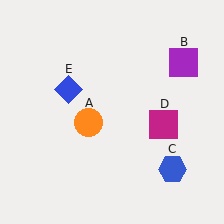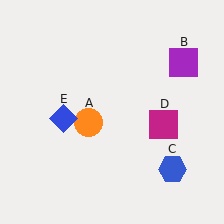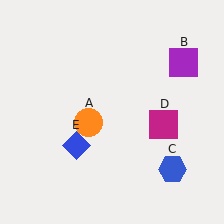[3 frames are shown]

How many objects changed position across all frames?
1 object changed position: blue diamond (object E).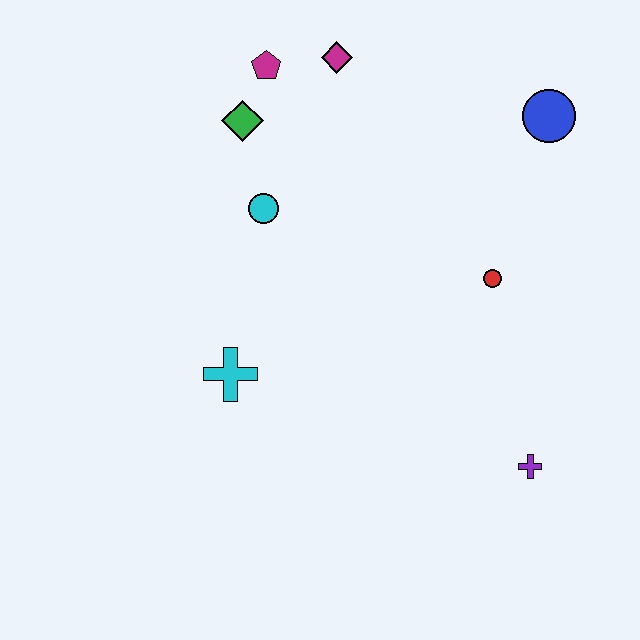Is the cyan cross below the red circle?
Yes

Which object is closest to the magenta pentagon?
The green diamond is closest to the magenta pentagon.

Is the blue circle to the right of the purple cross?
Yes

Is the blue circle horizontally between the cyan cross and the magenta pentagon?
No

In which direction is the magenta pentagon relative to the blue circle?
The magenta pentagon is to the left of the blue circle.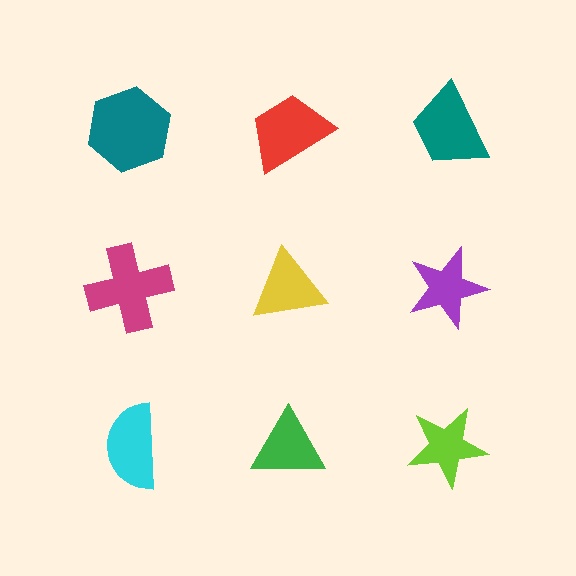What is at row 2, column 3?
A purple star.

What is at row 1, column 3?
A teal trapezoid.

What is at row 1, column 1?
A teal hexagon.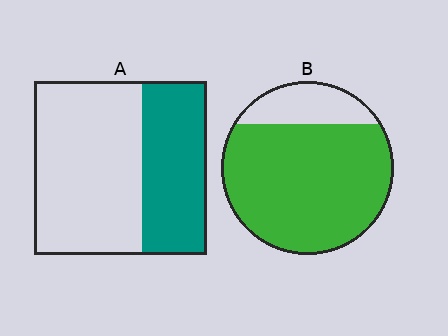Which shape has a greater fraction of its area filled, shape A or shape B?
Shape B.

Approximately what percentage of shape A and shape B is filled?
A is approximately 40% and B is approximately 80%.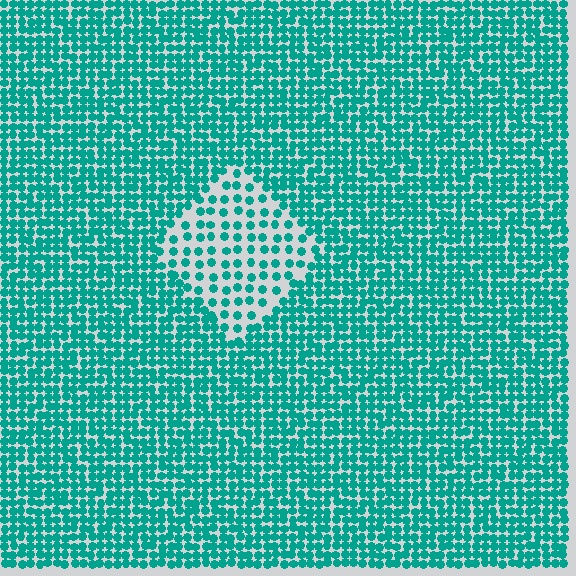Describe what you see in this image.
The image contains small teal elements arranged at two different densities. A diamond-shaped region is visible where the elements are less densely packed than the surrounding area.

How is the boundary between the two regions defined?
The boundary is defined by a change in element density (approximately 2.2x ratio). All elements are the same color, size, and shape.